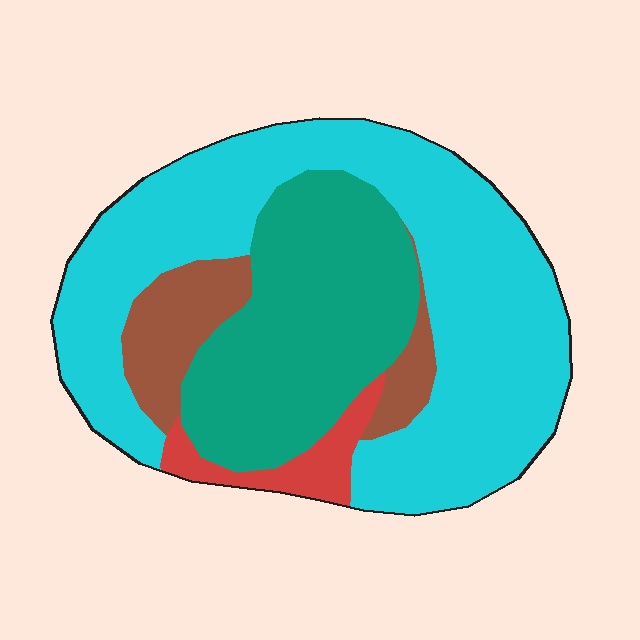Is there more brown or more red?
Brown.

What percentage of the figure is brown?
Brown takes up about one tenth (1/10) of the figure.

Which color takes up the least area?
Red, at roughly 5%.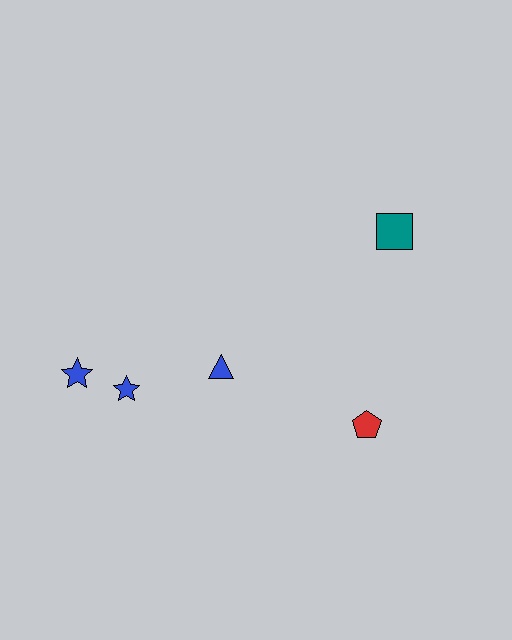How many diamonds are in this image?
There are no diamonds.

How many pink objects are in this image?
There are no pink objects.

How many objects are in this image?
There are 5 objects.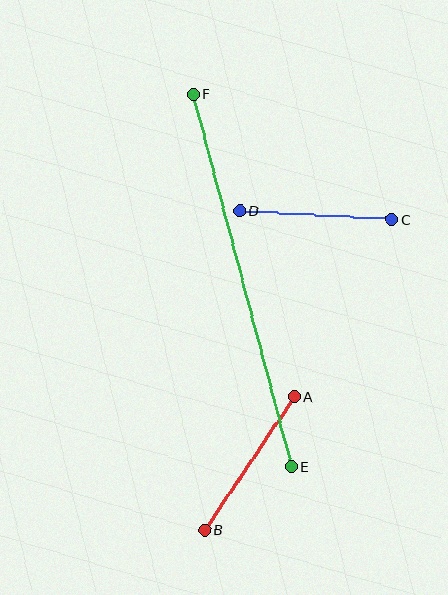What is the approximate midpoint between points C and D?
The midpoint is at approximately (316, 215) pixels.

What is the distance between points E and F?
The distance is approximately 385 pixels.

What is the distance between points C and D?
The distance is approximately 153 pixels.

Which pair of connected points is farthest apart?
Points E and F are farthest apart.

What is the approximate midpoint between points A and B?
The midpoint is at approximately (249, 463) pixels.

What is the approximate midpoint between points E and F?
The midpoint is at approximately (242, 280) pixels.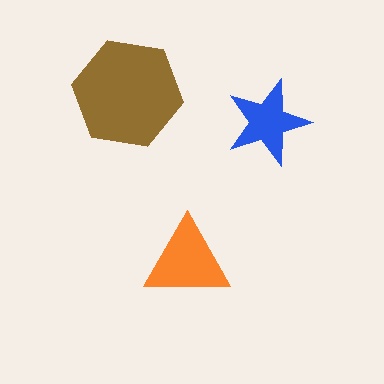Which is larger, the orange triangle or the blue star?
The orange triangle.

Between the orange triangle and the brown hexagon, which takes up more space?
The brown hexagon.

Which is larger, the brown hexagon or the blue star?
The brown hexagon.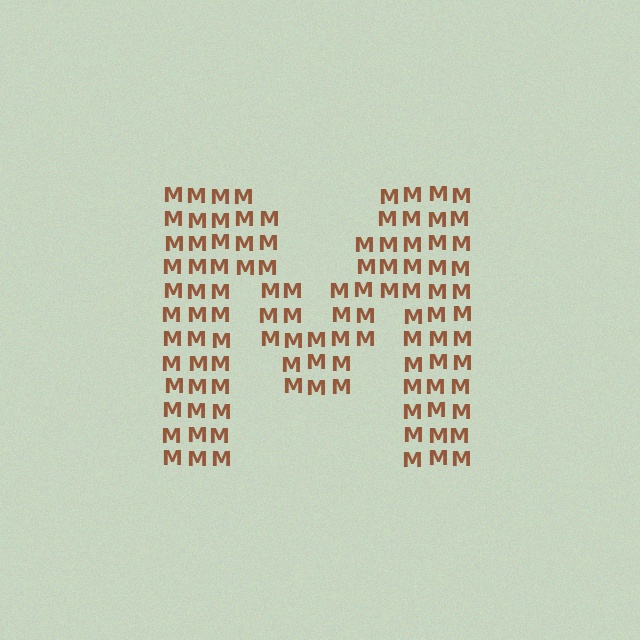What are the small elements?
The small elements are letter M's.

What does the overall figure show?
The overall figure shows the letter M.